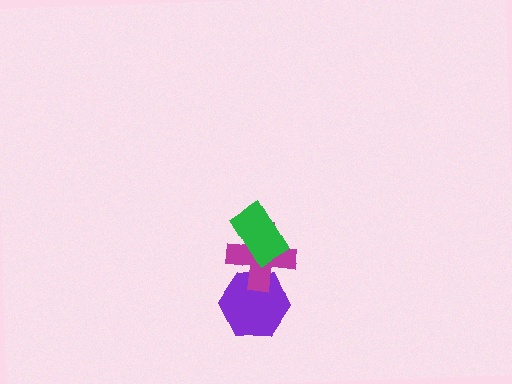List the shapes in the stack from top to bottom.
From top to bottom: the green rectangle, the magenta cross, the purple hexagon.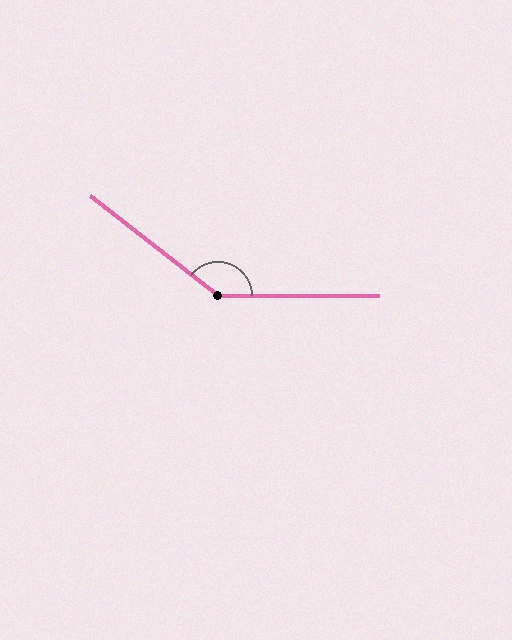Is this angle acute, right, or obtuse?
It is obtuse.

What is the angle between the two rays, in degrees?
Approximately 142 degrees.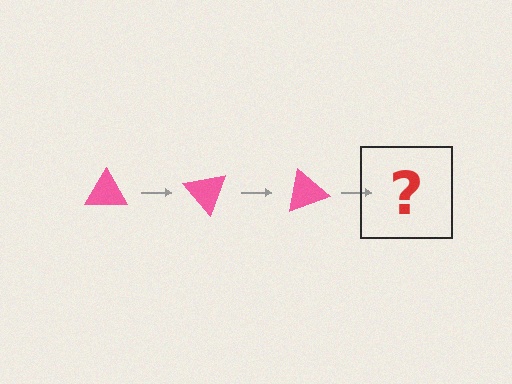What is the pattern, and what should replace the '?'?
The pattern is that the triangle rotates 50 degrees each step. The '?' should be a pink triangle rotated 150 degrees.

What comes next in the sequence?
The next element should be a pink triangle rotated 150 degrees.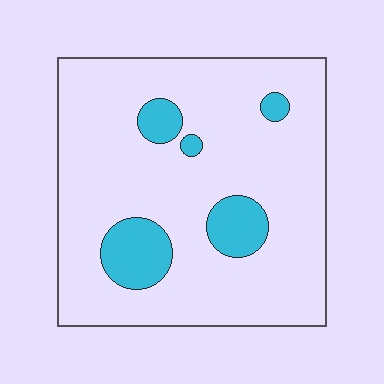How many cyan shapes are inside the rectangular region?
5.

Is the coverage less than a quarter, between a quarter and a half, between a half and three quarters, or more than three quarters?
Less than a quarter.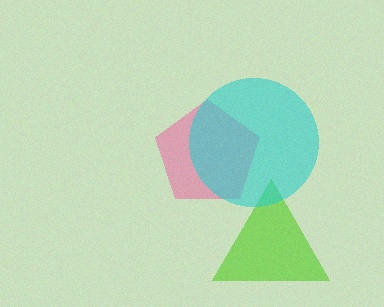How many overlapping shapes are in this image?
There are 3 overlapping shapes in the image.